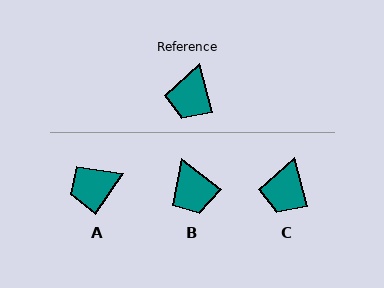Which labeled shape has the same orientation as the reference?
C.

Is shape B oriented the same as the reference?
No, it is off by about 36 degrees.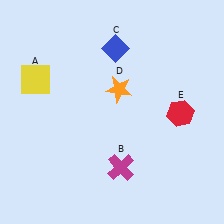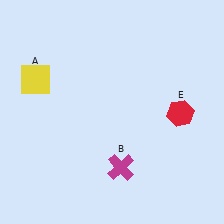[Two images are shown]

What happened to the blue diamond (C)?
The blue diamond (C) was removed in Image 2. It was in the top-right area of Image 1.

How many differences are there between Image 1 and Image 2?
There are 2 differences between the two images.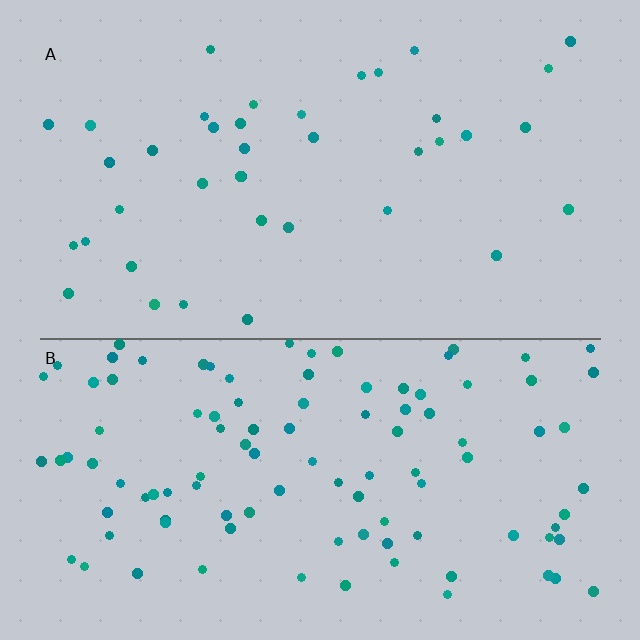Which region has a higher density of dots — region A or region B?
B (the bottom).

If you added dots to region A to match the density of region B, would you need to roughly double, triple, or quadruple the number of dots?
Approximately triple.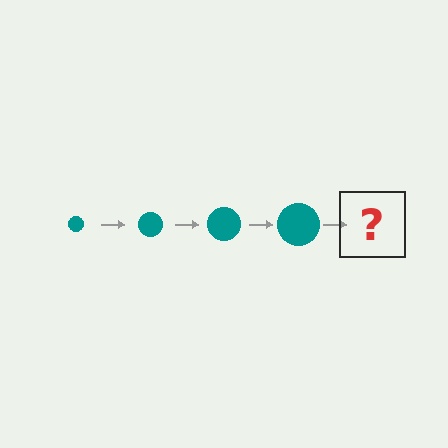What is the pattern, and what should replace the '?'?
The pattern is that the circle gets progressively larger each step. The '?' should be a teal circle, larger than the previous one.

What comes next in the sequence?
The next element should be a teal circle, larger than the previous one.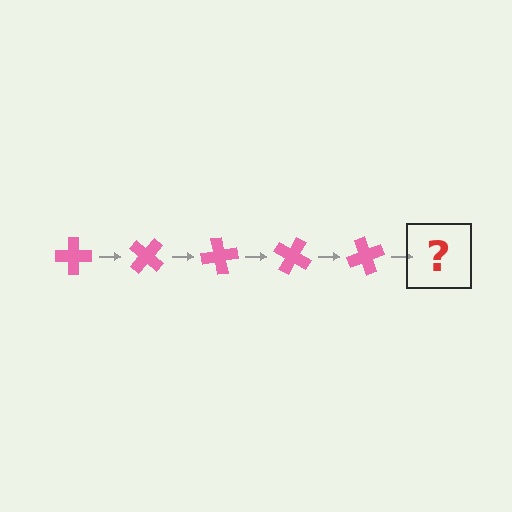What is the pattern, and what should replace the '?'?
The pattern is that the cross rotates 40 degrees each step. The '?' should be a pink cross rotated 200 degrees.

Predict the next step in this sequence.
The next step is a pink cross rotated 200 degrees.